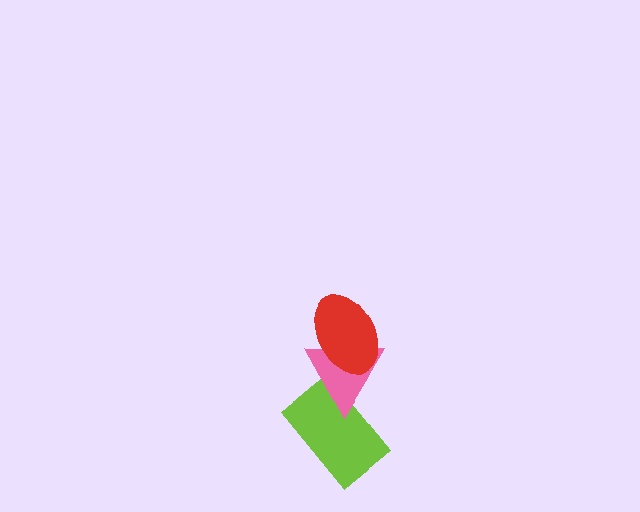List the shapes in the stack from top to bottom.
From top to bottom: the red ellipse, the pink triangle, the lime rectangle.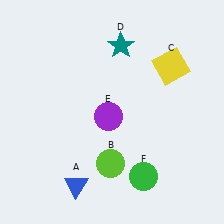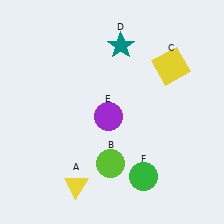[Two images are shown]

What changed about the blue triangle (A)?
In Image 1, A is blue. In Image 2, it changed to yellow.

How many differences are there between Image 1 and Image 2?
There is 1 difference between the two images.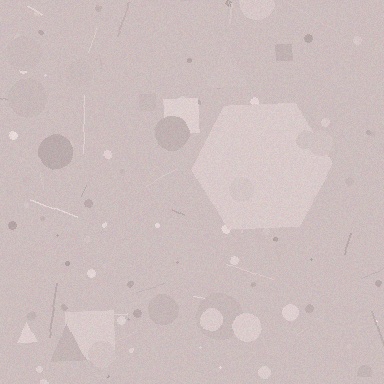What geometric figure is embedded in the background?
A hexagon is embedded in the background.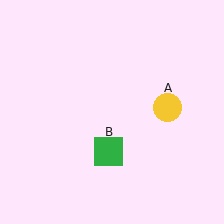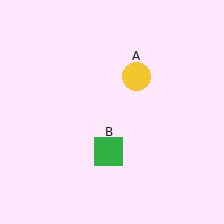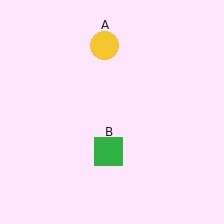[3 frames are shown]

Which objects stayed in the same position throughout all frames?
Green square (object B) remained stationary.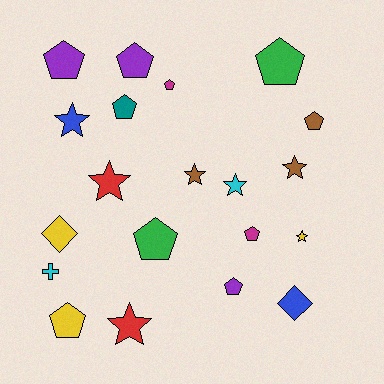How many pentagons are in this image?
There are 10 pentagons.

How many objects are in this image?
There are 20 objects.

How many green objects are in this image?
There are 2 green objects.